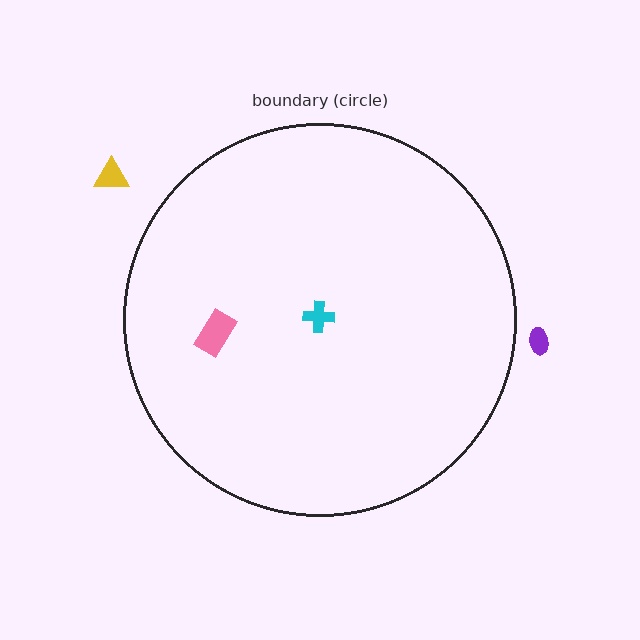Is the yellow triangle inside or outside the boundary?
Outside.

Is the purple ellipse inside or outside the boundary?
Outside.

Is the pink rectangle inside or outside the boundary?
Inside.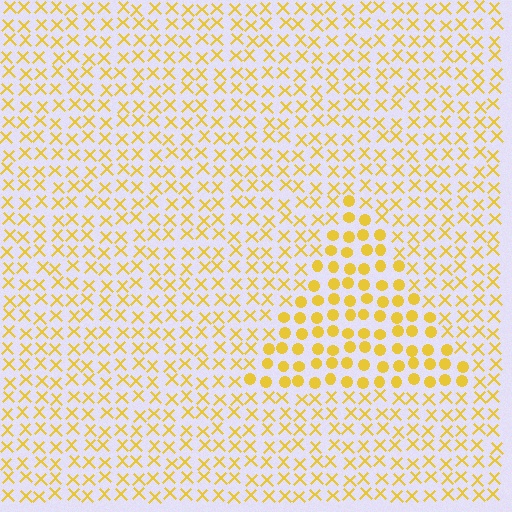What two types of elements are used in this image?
The image uses circles inside the triangle region and X marks outside it.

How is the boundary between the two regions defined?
The boundary is defined by a change in element shape: circles inside vs. X marks outside. All elements share the same color and spacing.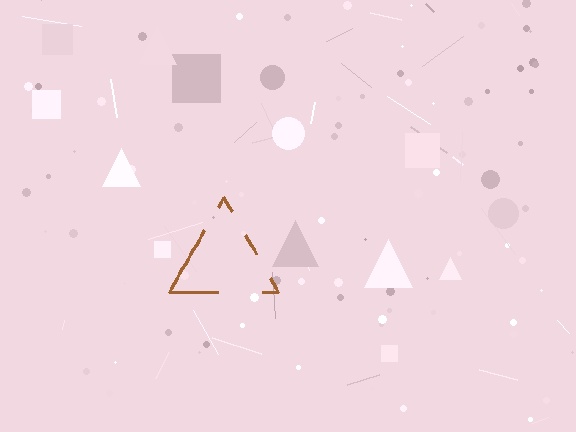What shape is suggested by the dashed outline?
The dashed outline suggests a triangle.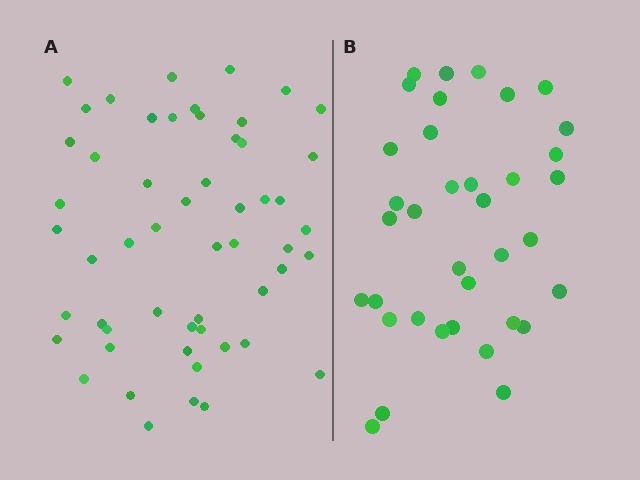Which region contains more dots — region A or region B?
Region A (the left region) has more dots.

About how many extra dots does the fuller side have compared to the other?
Region A has approximately 20 more dots than region B.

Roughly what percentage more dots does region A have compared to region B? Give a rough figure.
About 50% more.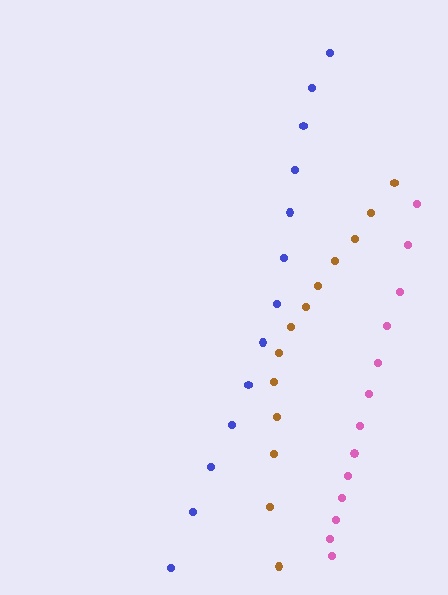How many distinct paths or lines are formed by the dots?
There are 3 distinct paths.